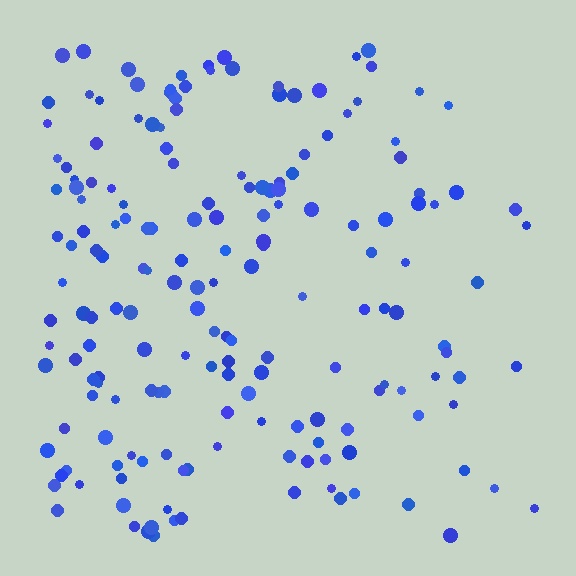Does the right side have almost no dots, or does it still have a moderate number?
Still a moderate number, just noticeably fewer than the left.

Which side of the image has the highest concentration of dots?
The left.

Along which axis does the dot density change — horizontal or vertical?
Horizontal.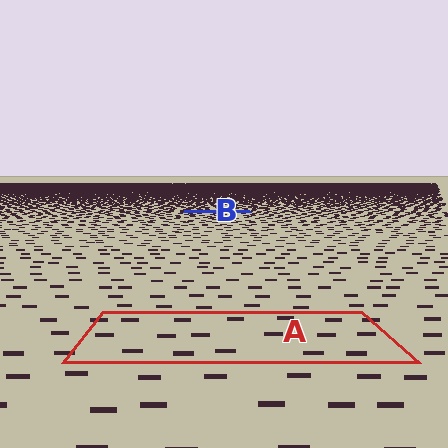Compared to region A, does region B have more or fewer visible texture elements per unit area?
Region B has more texture elements per unit area — they are packed more densely because it is farther away.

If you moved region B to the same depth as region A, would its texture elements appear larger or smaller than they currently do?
They would appear larger. At a closer depth, the same texture elements are projected at a bigger on-screen size.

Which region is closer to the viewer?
Region A is closer. The texture elements there are larger and more spread out.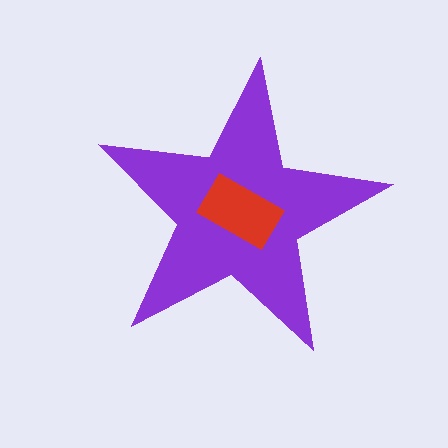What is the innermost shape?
The red rectangle.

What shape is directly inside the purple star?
The red rectangle.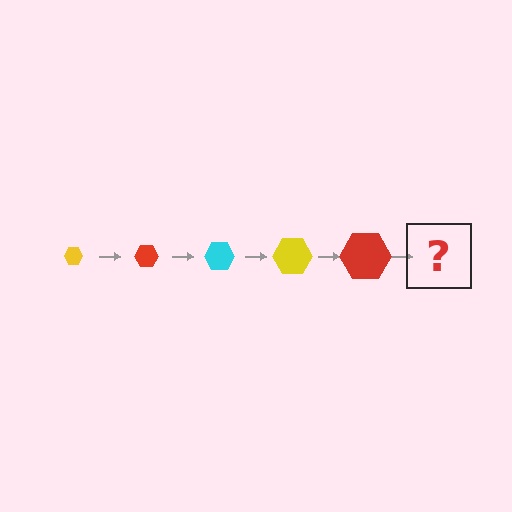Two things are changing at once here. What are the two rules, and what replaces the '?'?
The two rules are that the hexagon grows larger each step and the color cycles through yellow, red, and cyan. The '?' should be a cyan hexagon, larger than the previous one.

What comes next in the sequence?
The next element should be a cyan hexagon, larger than the previous one.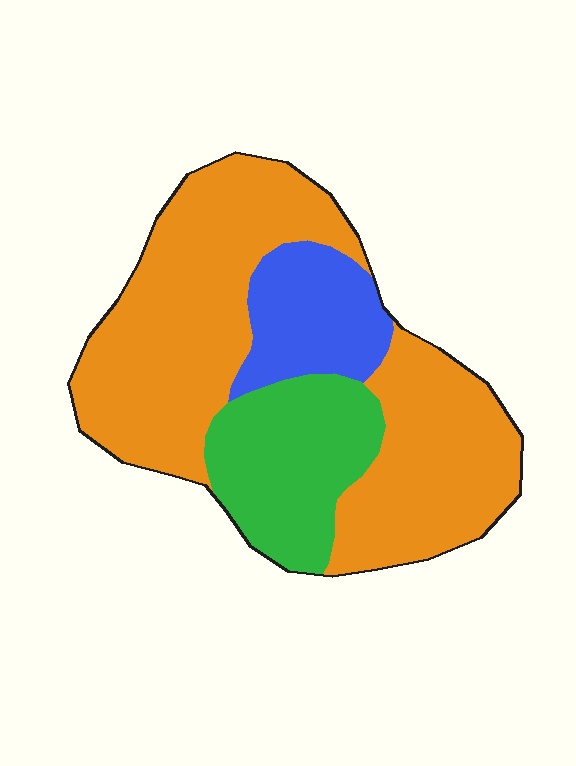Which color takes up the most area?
Orange, at roughly 65%.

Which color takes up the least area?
Blue, at roughly 15%.